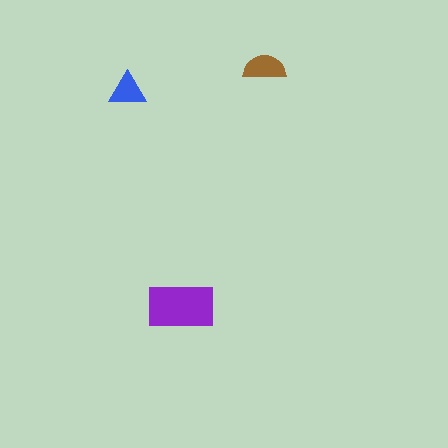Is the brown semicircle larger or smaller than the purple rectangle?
Smaller.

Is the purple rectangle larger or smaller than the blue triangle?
Larger.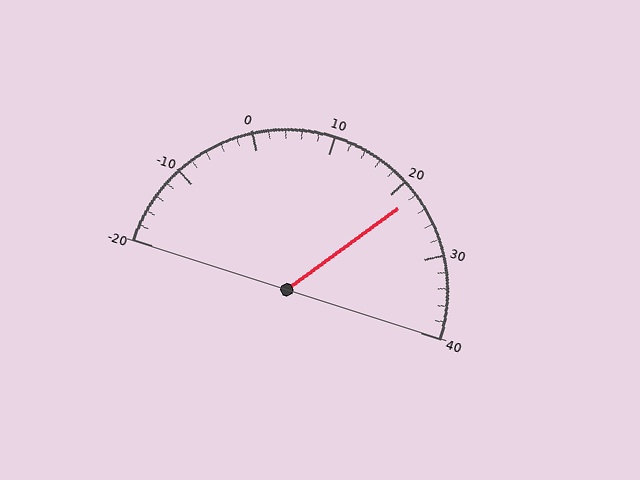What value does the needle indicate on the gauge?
The needle indicates approximately 22.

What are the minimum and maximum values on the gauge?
The gauge ranges from -20 to 40.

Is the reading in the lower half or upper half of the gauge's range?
The reading is in the upper half of the range (-20 to 40).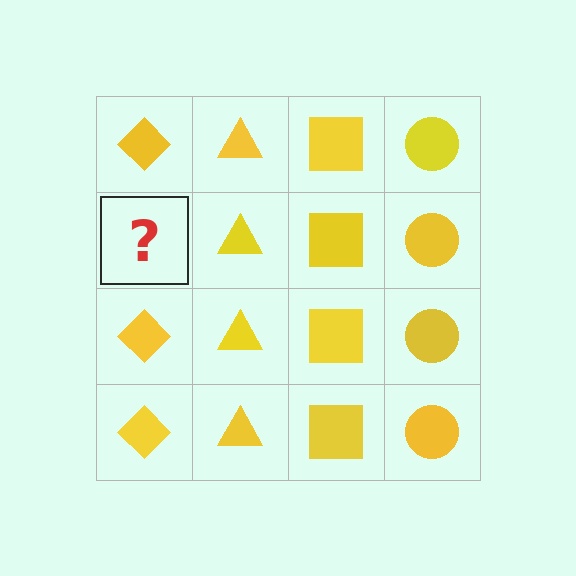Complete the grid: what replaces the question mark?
The question mark should be replaced with a yellow diamond.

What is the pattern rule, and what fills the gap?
The rule is that each column has a consistent shape. The gap should be filled with a yellow diamond.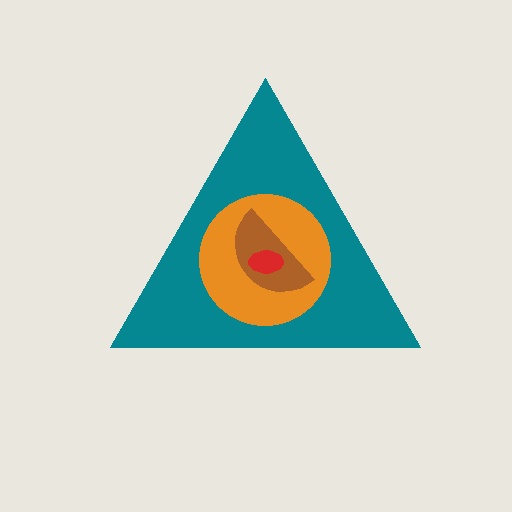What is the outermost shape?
The teal triangle.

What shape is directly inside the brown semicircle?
The red ellipse.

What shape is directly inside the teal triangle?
The orange circle.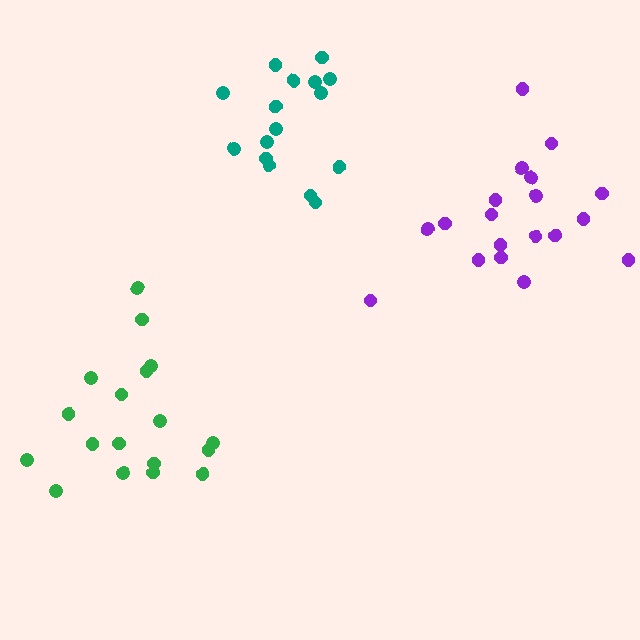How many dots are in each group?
Group 1: 16 dots, Group 2: 18 dots, Group 3: 19 dots (53 total).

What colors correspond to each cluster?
The clusters are colored: teal, green, purple.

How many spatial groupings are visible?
There are 3 spatial groupings.